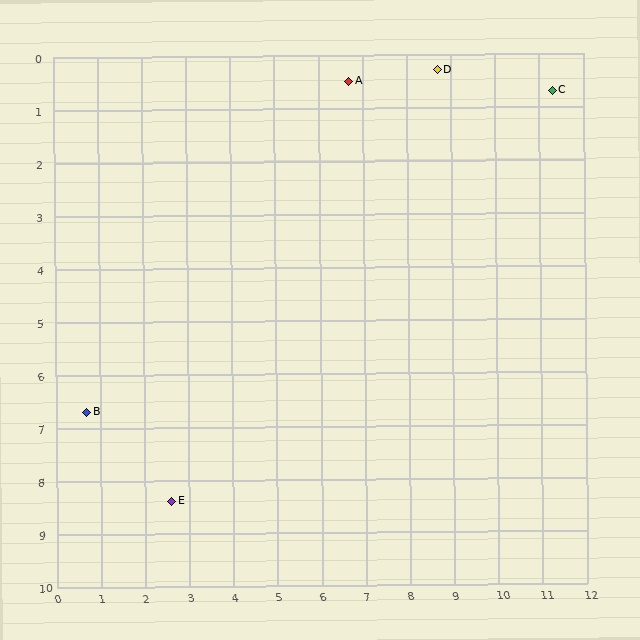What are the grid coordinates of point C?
Point C is at approximately (11.3, 0.7).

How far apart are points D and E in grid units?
Points D and E are about 10.1 grid units apart.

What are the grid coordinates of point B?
Point B is at approximately (0.7, 6.7).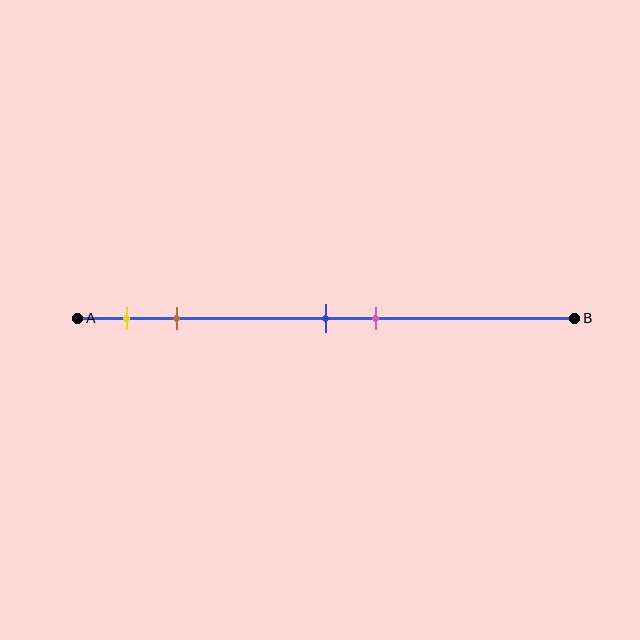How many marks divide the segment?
There are 4 marks dividing the segment.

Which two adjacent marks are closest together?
The blue and pink marks are the closest adjacent pair.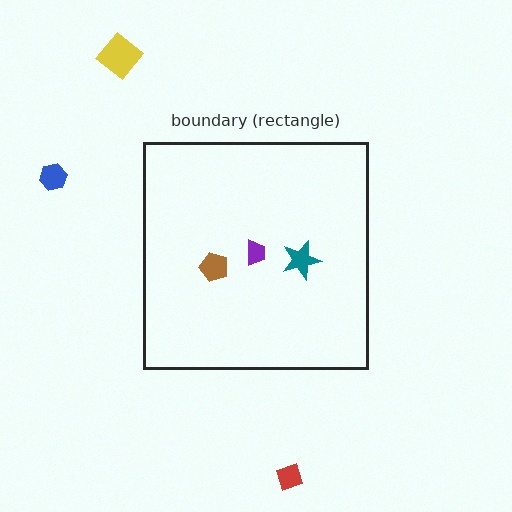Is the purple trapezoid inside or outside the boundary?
Inside.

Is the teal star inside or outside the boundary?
Inside.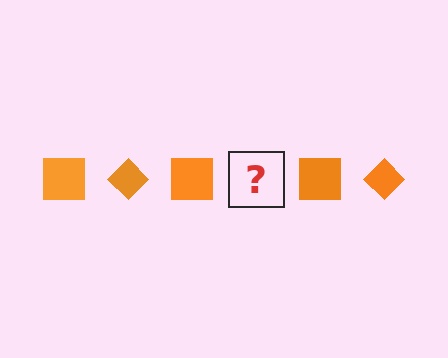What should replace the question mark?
The question mark should be replaced with an orange diamond.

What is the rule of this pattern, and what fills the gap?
The rule is that the pattern cycles through square, diamond shapes in orange. The gap should be filled with an orange diamond.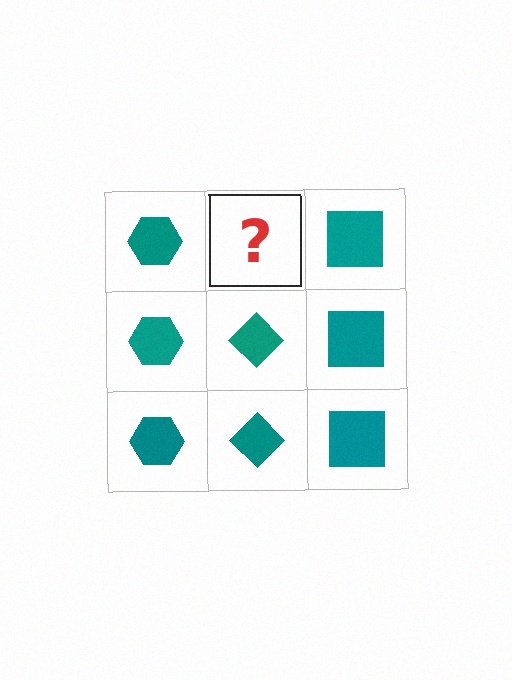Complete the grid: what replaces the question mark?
The question mark should be replaced with a teal diamond.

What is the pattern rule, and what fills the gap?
The rule is that each column has a consistent shape. The gap should be filled with a teal diamond.